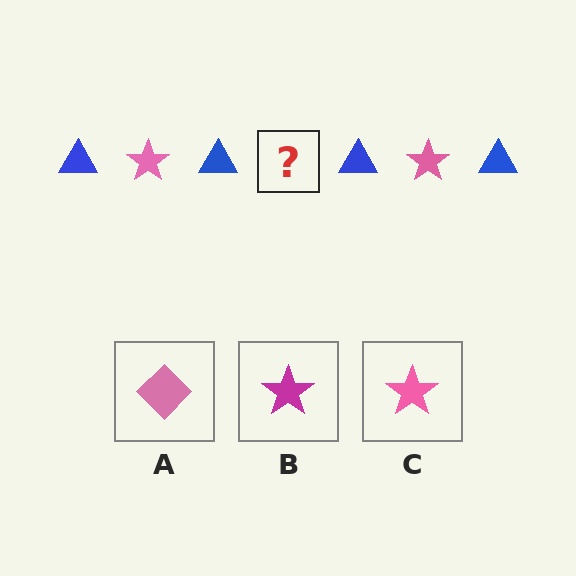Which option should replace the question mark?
Option C.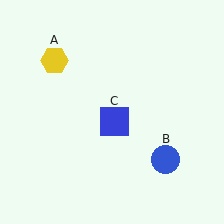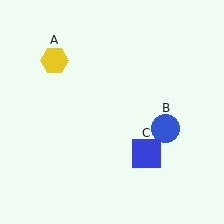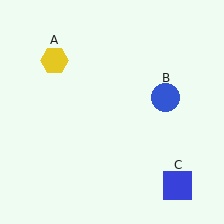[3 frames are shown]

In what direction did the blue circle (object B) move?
The blue circle (object B) moved up.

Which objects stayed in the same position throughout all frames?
Yellow hexagon (object A) remained stationary.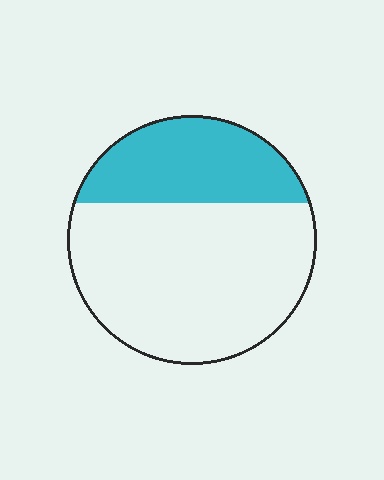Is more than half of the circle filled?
No.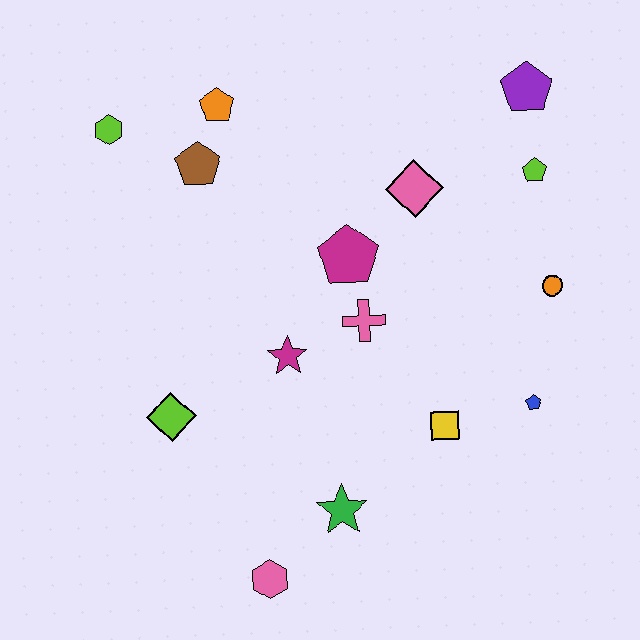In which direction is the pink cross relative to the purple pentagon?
The pink cross is below the purple pentagon.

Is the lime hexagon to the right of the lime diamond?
No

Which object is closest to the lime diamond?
The magenta star is closest to the lime diamond.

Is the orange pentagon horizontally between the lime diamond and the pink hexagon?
Yes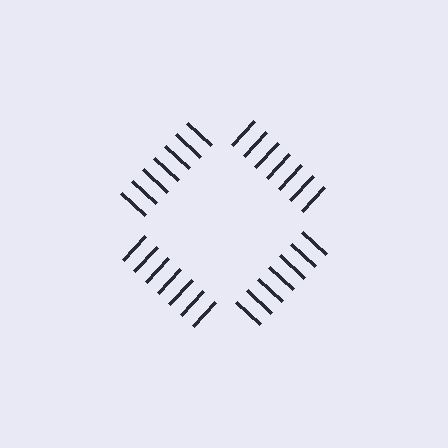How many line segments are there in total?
28 — 7 along each of the 4 edges.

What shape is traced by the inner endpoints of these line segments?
An illusory square — the line segments terminate on its edges but no continuous stroke is drawn.